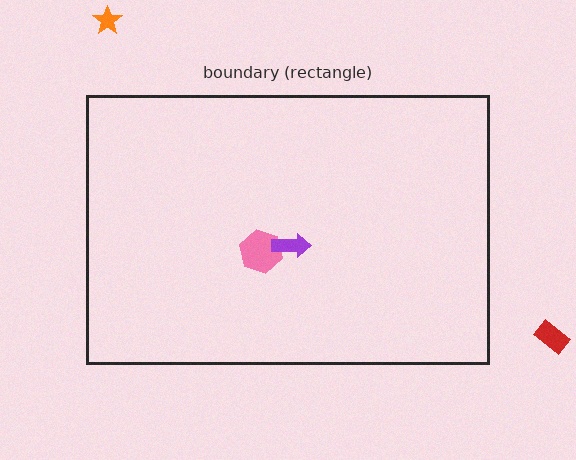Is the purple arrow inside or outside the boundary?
Inside.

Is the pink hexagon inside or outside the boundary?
Inside.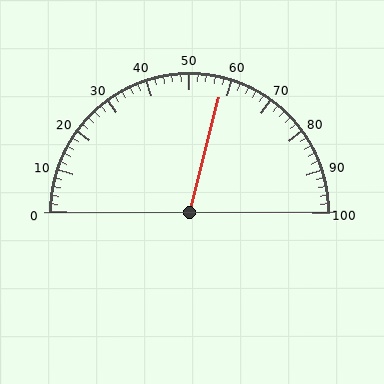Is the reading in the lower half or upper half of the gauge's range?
The reading is in the upper half of the range (0 to 100).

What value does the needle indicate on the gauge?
The needle indicates approximately 58.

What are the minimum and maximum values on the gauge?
The gauge ranges from 0 to 100.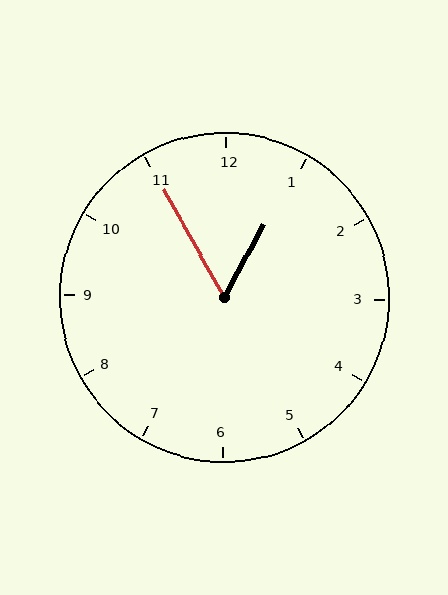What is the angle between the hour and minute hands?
Approximately 58 degrees.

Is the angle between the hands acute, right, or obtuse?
It is acute.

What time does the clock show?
12:55.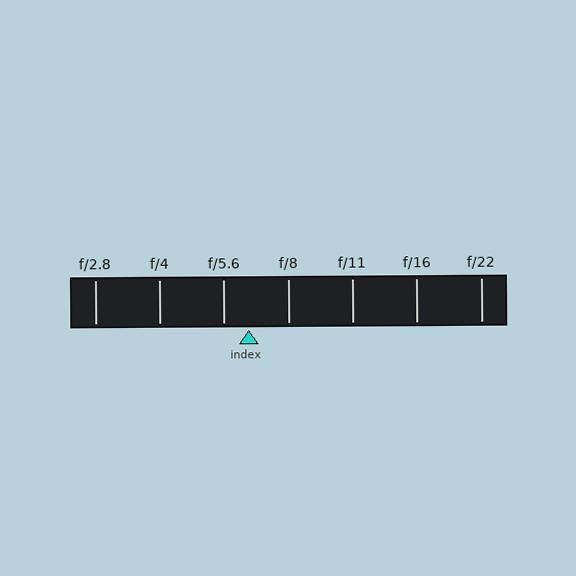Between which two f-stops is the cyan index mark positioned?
The index mark is between f/5.6 and f/8.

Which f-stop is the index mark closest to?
The index mark is closest to f/5.6.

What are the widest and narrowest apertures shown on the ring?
The widest aperture shown is f/2.8 and the narrowest is f/22.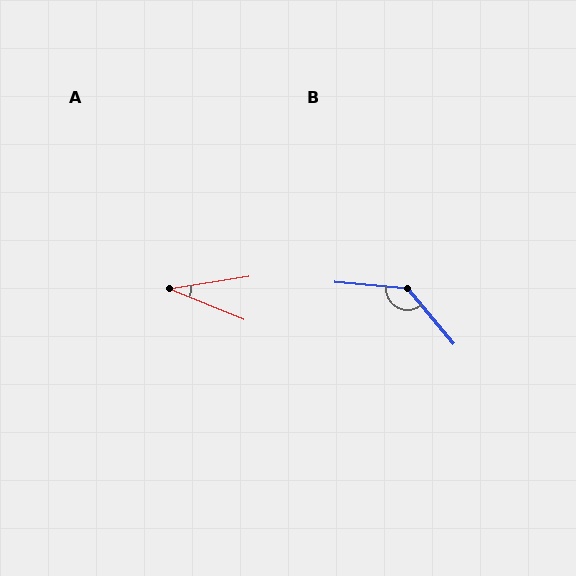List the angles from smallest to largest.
A (31°), B (135°).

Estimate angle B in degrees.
Approximately 135 degrees.